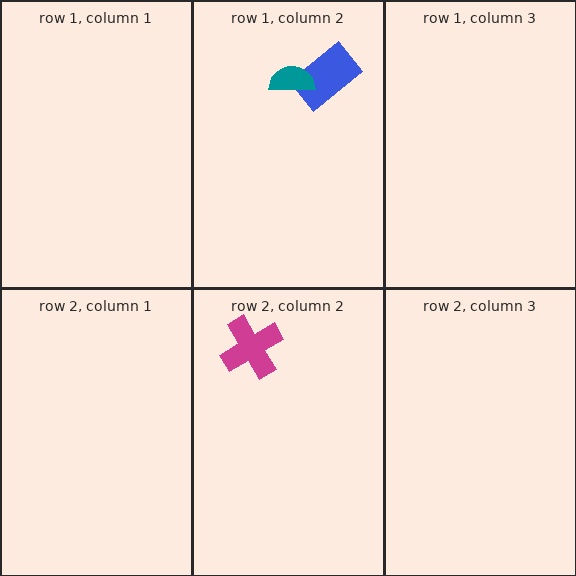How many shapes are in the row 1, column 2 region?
2.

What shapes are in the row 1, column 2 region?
The blue rectangle, the teal semicircle.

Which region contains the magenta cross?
The row 2, column 2 region.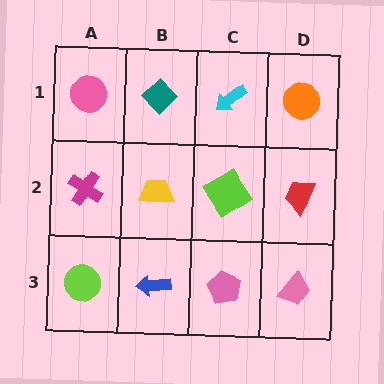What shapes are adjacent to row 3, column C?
A lime diamond (row 2, column C), a blue arrow (row 3, column B), a pink trapezoid (row 3, column D).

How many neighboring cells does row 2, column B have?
4.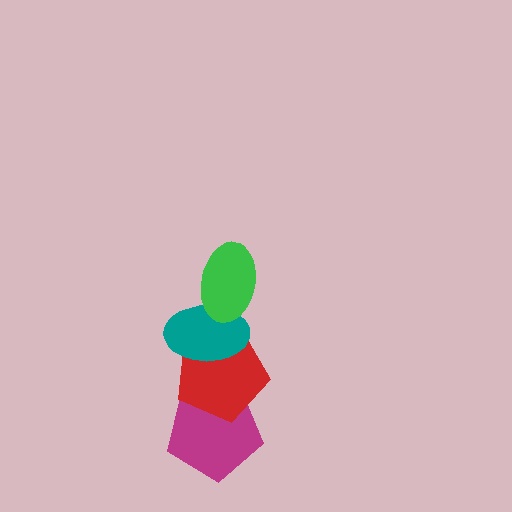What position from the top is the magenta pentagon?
The magenta pentagon is 4th from the top.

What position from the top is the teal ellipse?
The teal ellipse is 2nd from the top.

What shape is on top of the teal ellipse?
The green ellipse is on top of the teal ellipse.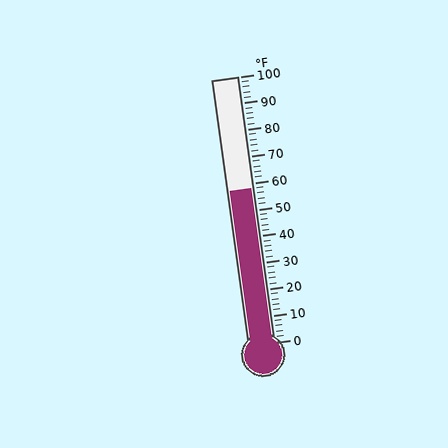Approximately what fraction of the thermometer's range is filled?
The thermometer is filled to approximately 60% of its range.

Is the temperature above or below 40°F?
The temperature is above 40°F.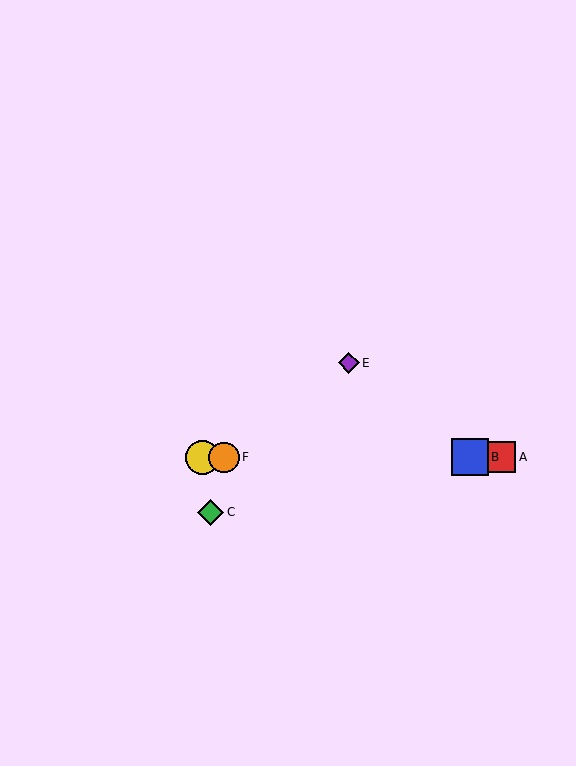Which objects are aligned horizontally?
Objects A, B, D, F are aligned horizontally.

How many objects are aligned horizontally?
4 objects (A, B, D, F) are aligned horizontally.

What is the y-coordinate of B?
Object B is at y≈457.